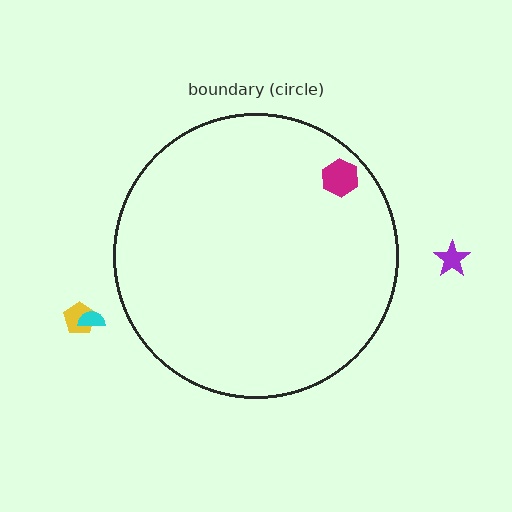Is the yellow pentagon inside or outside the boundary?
Outside.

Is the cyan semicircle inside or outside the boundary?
Outside.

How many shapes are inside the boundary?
1 inside, 3 outside.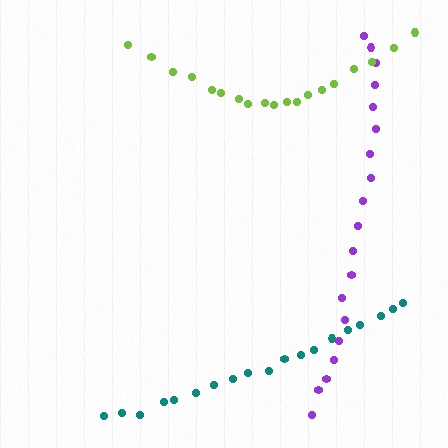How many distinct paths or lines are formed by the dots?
There are 3 distinct paths.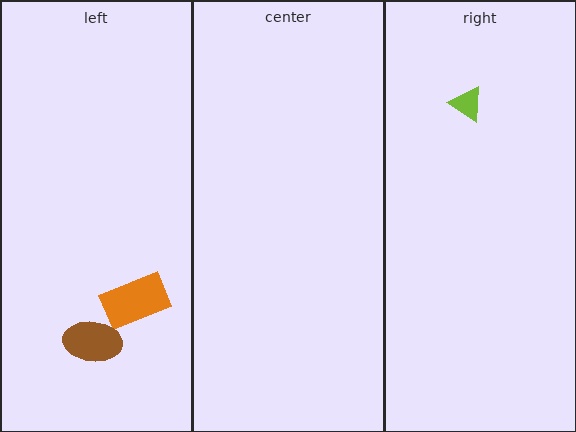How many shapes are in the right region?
1.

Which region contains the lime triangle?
The right region.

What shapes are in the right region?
The lime triangle.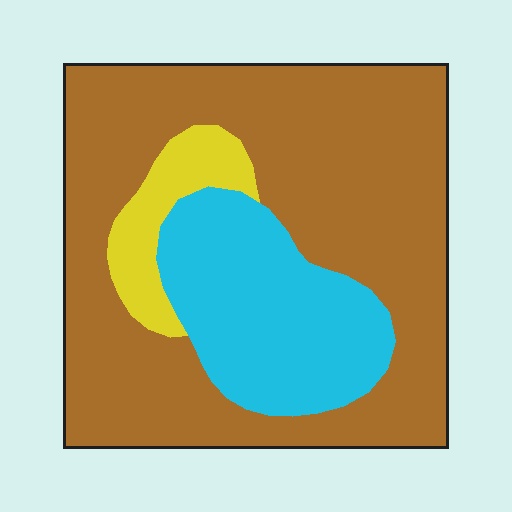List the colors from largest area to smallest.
From largest to smallest: brown, cyan, yellow.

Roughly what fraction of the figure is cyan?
Cyan takes up about one quarter (1/4) of the figure.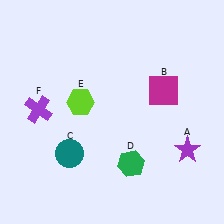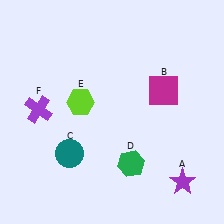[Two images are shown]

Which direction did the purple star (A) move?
The purple star (A) moved down.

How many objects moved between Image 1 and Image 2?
1 object moved between the two images.